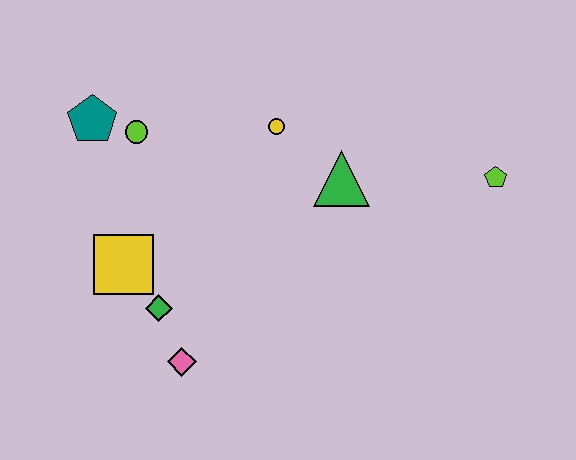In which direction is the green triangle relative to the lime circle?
The green triangle is to the right of the lime circle.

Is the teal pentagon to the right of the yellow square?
No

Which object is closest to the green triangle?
The yellow circle is closest to the green triangle.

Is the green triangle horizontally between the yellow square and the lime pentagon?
Yes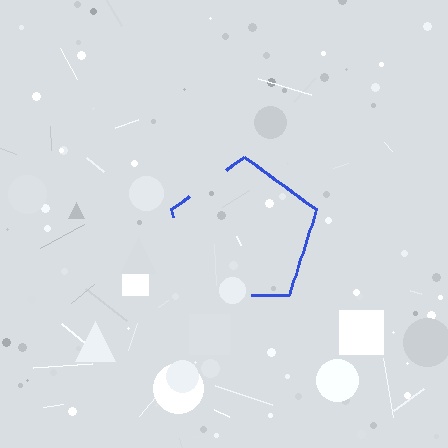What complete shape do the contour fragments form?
The contour fragments form a pentagon.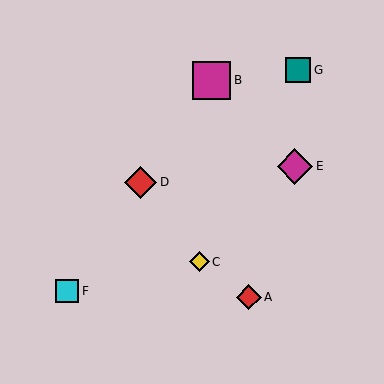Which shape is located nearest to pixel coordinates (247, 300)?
The red diamond (labeled A) at (249, 297) is nearest to that location.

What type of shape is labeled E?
Shape E is a magenta diamond.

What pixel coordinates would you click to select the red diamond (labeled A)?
Click at (249, 297) to select the red diamond A.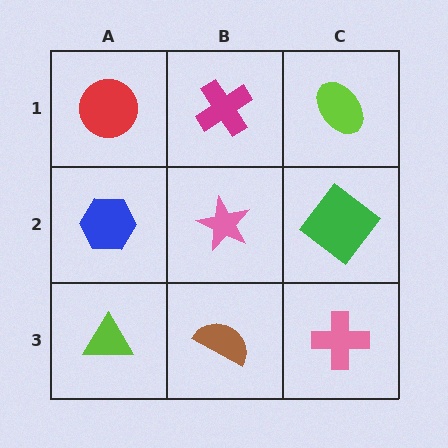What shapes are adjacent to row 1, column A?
A blue hexagon (row 2, column A), a magenta cross (row 1, column B).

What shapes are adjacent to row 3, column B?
A pink star (row 2, column B), a lime triangle (row 3, column A), a pink cross (row 3, column C).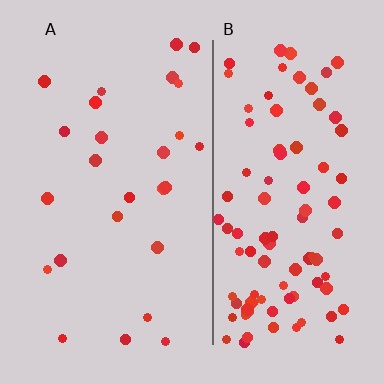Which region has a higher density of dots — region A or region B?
B (the right).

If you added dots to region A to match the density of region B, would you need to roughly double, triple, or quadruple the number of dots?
Approximately quadruple.